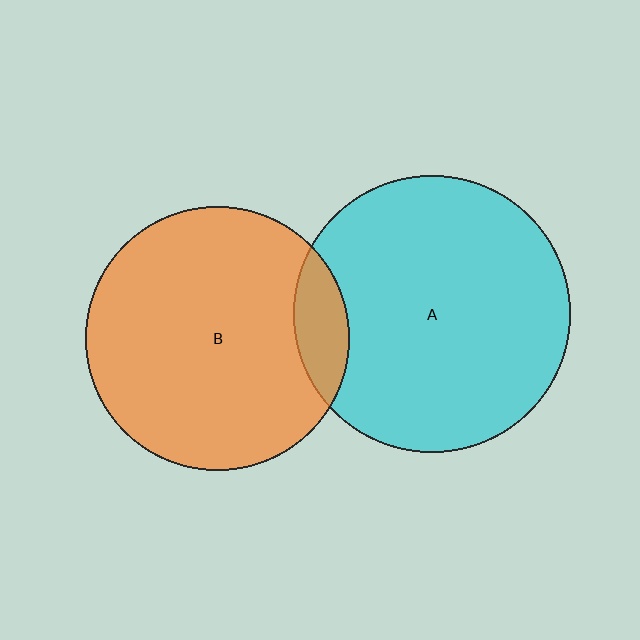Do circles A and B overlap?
Yes.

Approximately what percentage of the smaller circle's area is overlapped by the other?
Approximately 10%.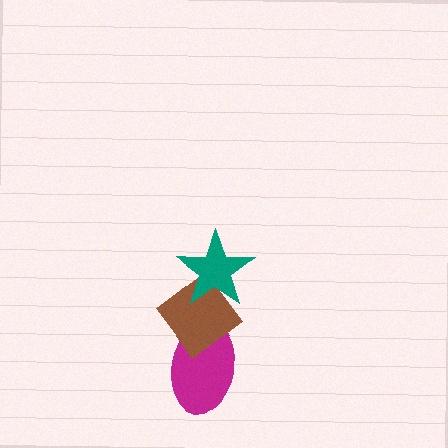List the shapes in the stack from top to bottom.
From top to bottom: the teal star, the brown diamond, the magenta ellipse.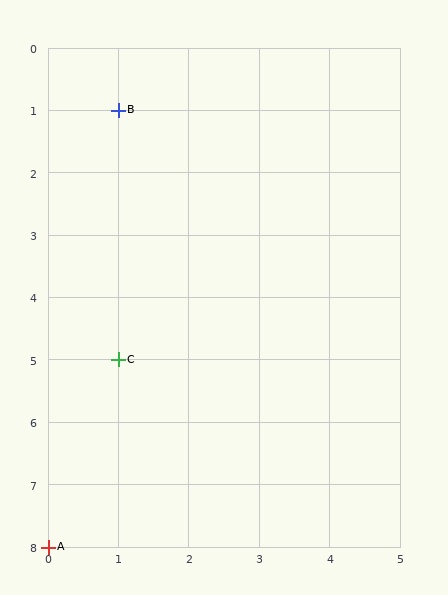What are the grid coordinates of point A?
Point A is at grid coordinates (0, 8).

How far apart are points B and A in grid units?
Points B and A are 1 column and 7 rows apart (about 7.1 grid units diagonally).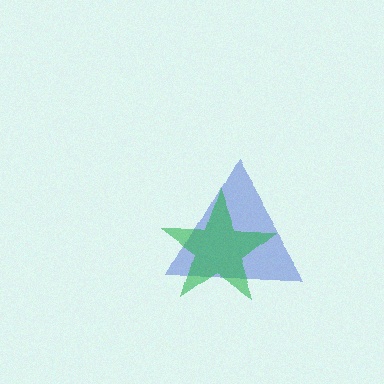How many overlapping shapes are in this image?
There are 2 overlapping shapes in the image.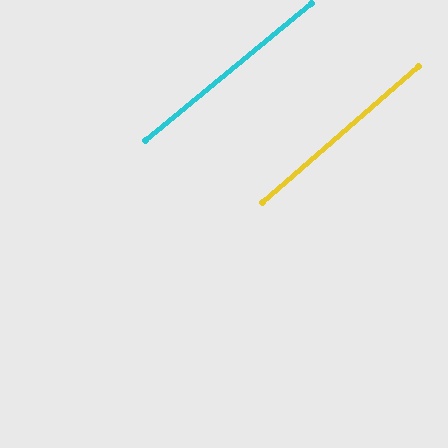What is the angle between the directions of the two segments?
Approximately 1 degree.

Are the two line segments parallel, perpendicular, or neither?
Parallel — their directions differ by only 1.4°.